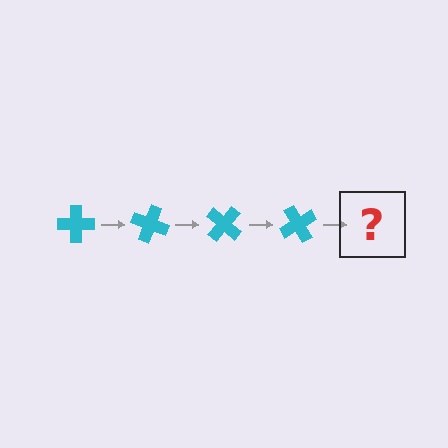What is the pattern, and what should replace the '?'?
The pattern is that the cross rotates 20 degrees each step. The '?' should be a cyan cross rotated 80 degrees.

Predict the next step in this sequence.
The next step is a cyan cross rotated 80 degrees.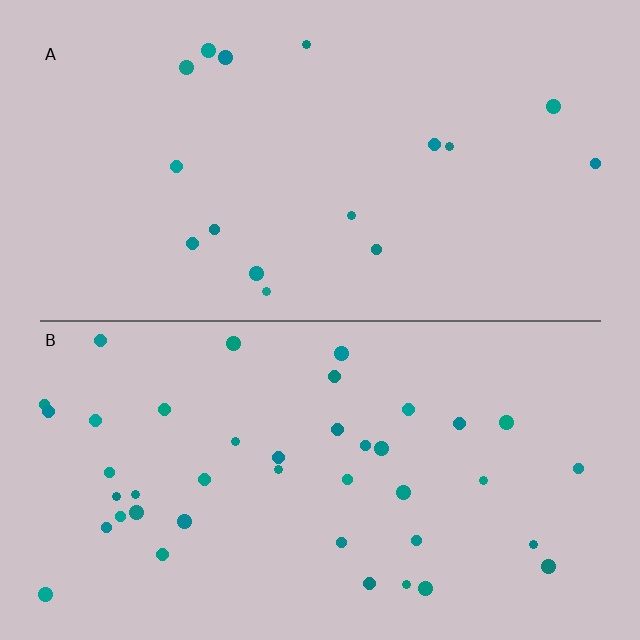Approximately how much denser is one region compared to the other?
Approximately 2.5× — region B over region A.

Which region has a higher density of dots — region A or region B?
B (the bottom).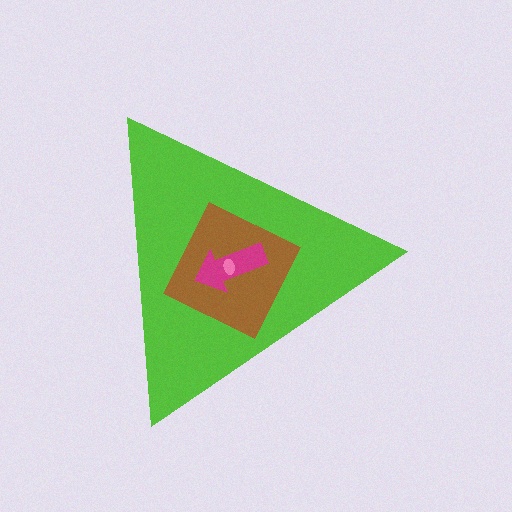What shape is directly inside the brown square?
The magenta arrow.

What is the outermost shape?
The lime triangle.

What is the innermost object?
The pink ellipse.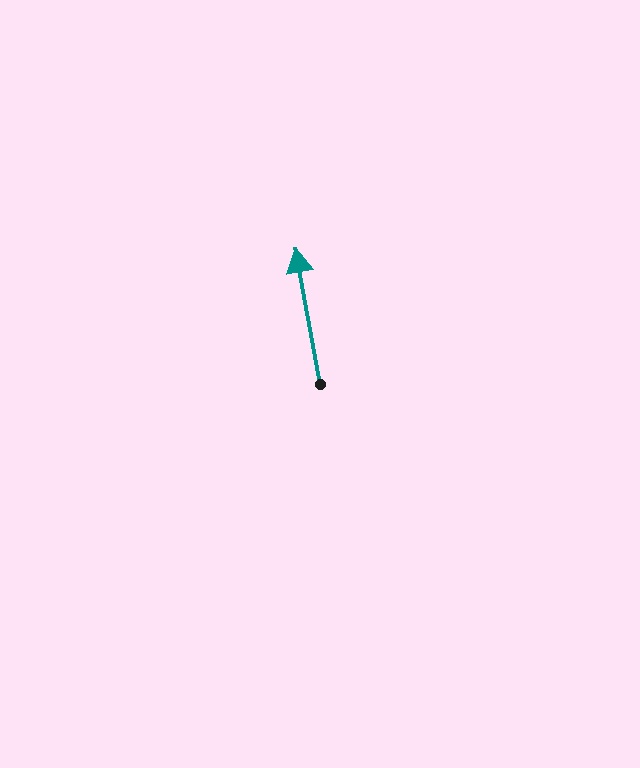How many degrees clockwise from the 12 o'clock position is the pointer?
Approximately 350 degrees.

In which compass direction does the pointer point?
North.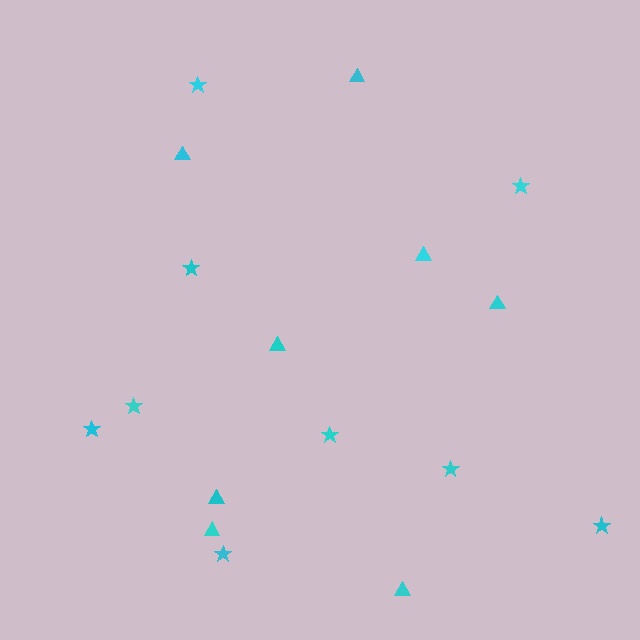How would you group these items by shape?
There are 2 groups: one group of triangles (8) and one group of stars (9).